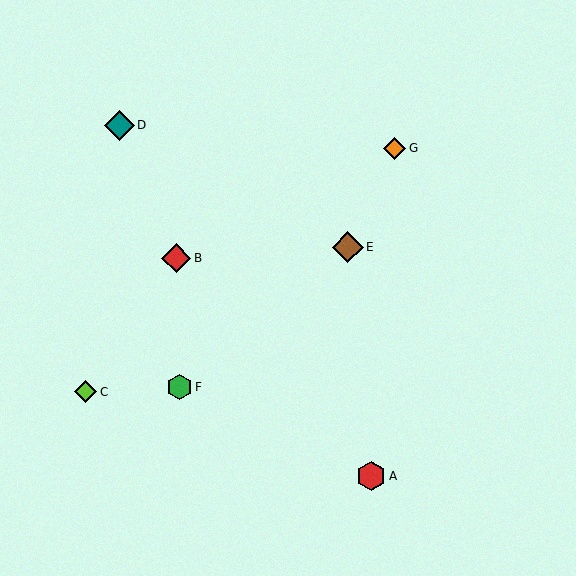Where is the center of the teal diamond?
The center of the teal diamond is at (120, 125).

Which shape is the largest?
The brown diamond (labeled E) is the largest.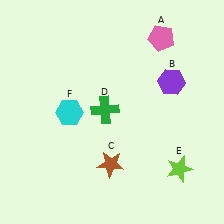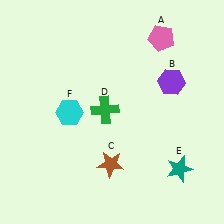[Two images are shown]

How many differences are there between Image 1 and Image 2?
There is 1 difference between the two images.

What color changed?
The star (E) changed from lime in Image 1 to teal in Image 2.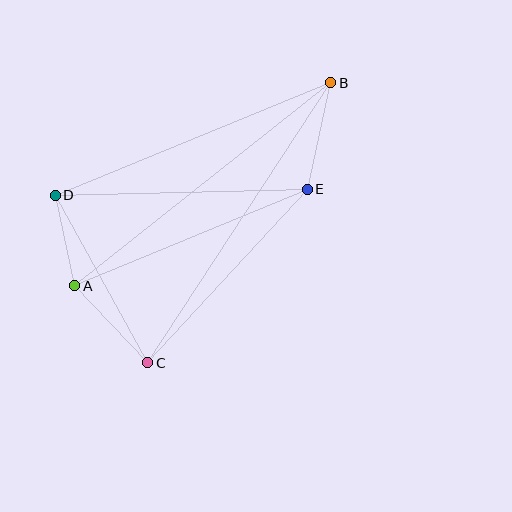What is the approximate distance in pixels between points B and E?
The distance between B and E is approximately 109 pixels.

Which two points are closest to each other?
Points A and D are closest to each other.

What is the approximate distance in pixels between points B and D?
The distance between B and D is approximately 297 pixels.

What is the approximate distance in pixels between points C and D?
The distance between C and D is approximately 191 pixels.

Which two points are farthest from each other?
Points B and C are farthest from each other.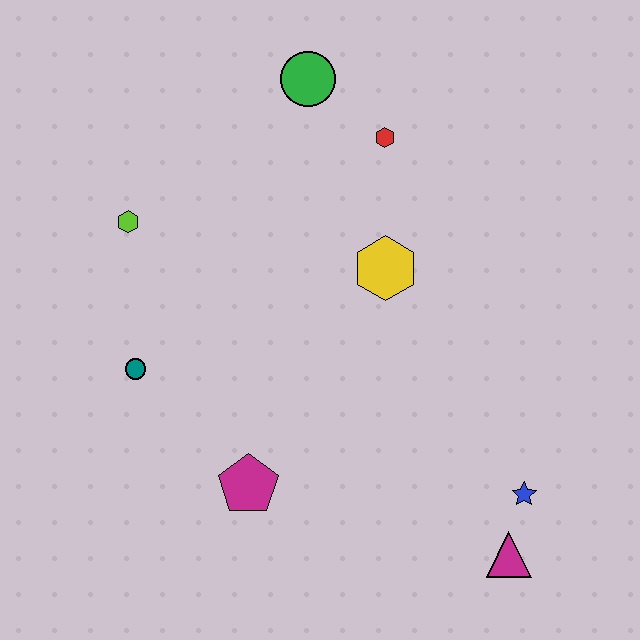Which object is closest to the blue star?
The magenta triangle is closest to the blue star.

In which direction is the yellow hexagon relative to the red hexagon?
The yellow hexagon is below the red hexagon.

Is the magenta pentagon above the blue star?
Yes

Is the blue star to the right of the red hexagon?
Yes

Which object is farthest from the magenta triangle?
The green circle is farthest from the magenta triangle.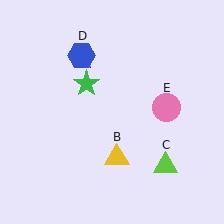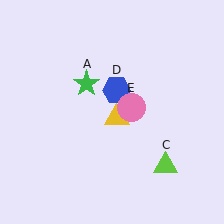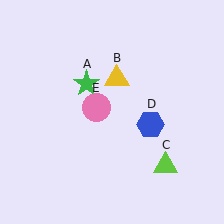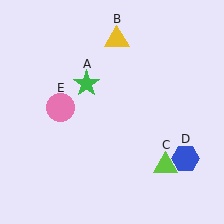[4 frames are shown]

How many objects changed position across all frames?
3 objects changed position: yellow triangle (object B), blue hexagon (object D), pink circle (object E).